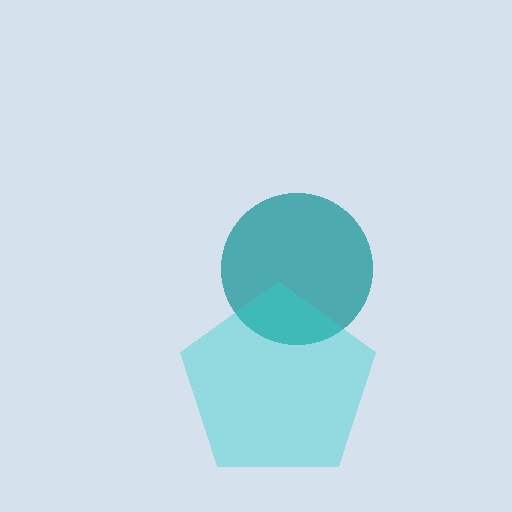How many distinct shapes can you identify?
There are 2 distinct shapes: a teal circle, a cyan pentagon.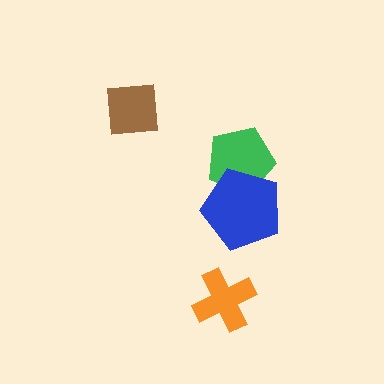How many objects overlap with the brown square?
0 objects overlap with the brown square.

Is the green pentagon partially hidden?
Yes, it is partially covered by another shape.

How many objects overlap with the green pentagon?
1 object overlaps with the green pentagon.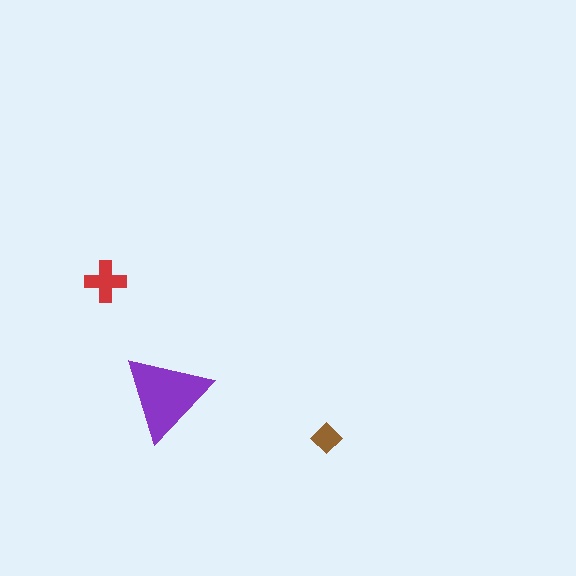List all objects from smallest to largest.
The brown diamond, the red cross, the purple triangle.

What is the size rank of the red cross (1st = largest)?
2nd.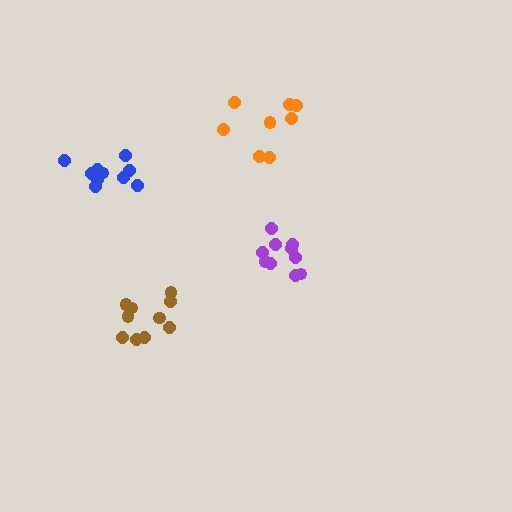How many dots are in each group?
Group 1: 10 dots, Group 2: 8 dots, Group 3: 10 dots, Group 4: 10 dots (38 total).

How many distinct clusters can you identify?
There are 4 distinct clusters.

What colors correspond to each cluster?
The clusters are colored: brown, orange, blue, purple.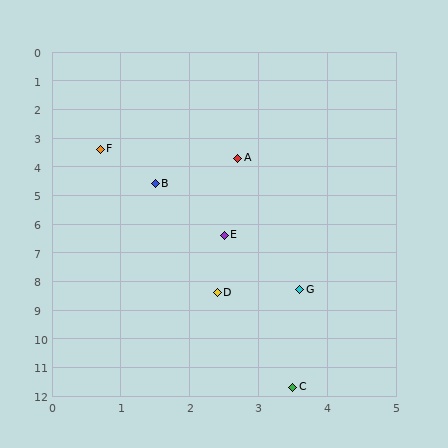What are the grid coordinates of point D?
Point D is at approximately (2.4, 8.4).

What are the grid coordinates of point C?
Point C is at approximately (3.5, 11.7).